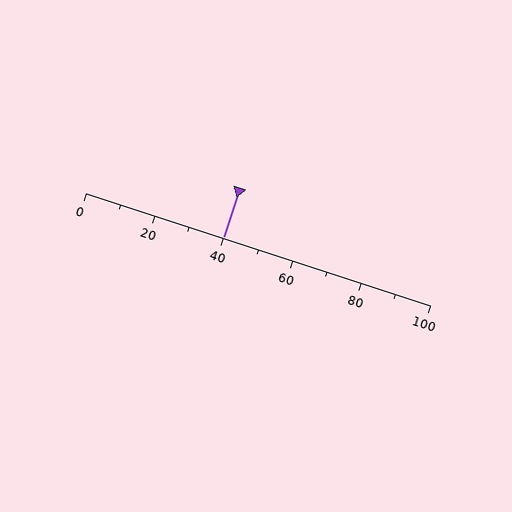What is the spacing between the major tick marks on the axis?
The major ticks are spaced 20 apart.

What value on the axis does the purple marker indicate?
The marker indicates approximately 40.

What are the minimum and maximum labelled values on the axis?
The axis runs from 0 to 100.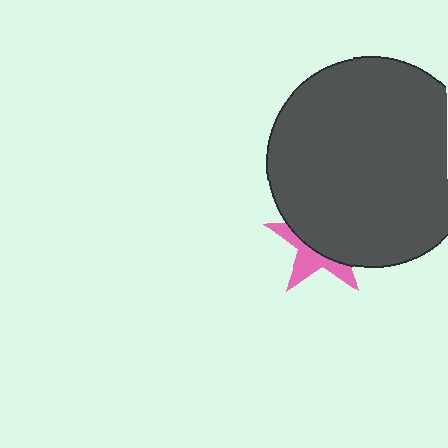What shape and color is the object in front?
The object in front is a dark gray circle.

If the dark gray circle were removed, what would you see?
You would see the complete pink star.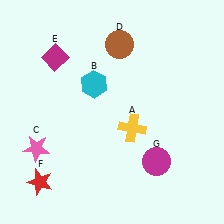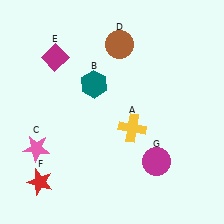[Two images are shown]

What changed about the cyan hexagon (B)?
In Image 1, B is cyan. In Image 2, it changed to teal.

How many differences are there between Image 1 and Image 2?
There is 1 difference between the two images.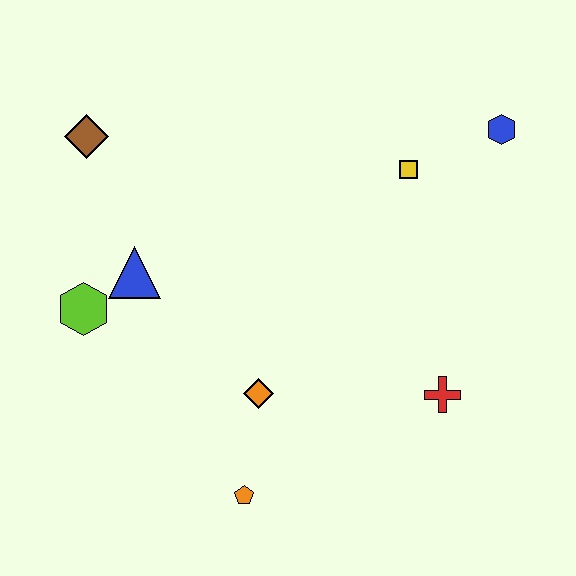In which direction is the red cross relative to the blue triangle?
The red cross is to the right of the blue triangle.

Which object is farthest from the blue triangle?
The blue hexagon is farthest from the blue triangle.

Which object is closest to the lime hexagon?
The blue triangle is closest to the lime hexagon.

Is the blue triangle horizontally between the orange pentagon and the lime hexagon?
Yes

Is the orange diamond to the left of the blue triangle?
No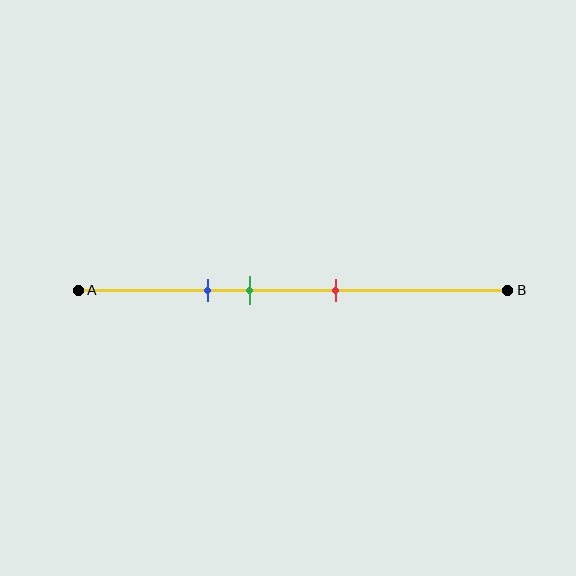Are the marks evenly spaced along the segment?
Yes, the marks are approximately evenly spaced.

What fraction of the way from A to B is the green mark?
The green mark is approximately 40% (0.4) of the way from A to B.